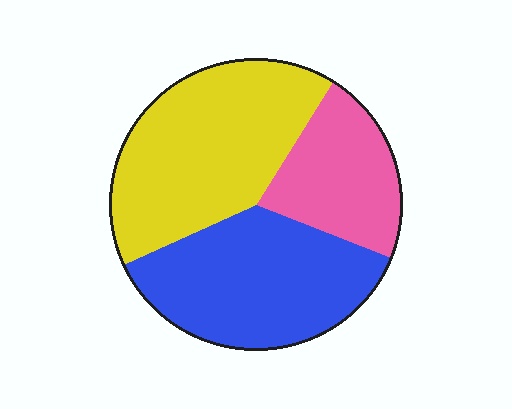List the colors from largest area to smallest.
From largest to smallest: yellow, blue, pink.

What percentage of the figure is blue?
Blue covers roughly 35% of the figure.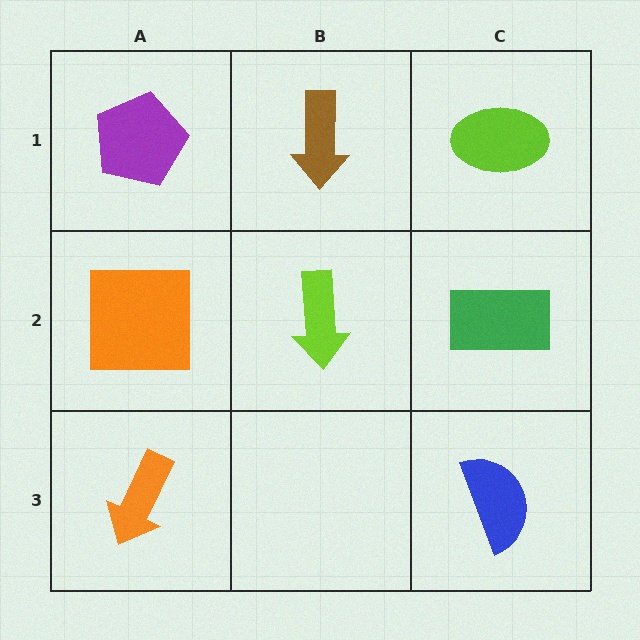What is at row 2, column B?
A lime arrow.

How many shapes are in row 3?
2 shapes.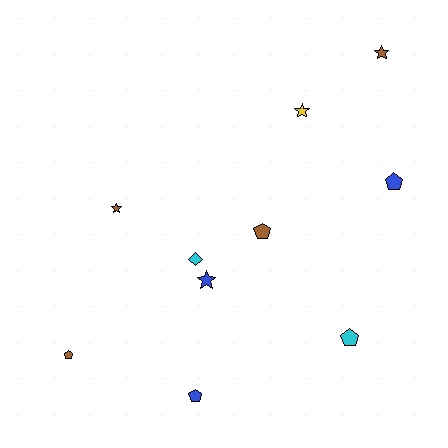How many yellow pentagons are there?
There are no yellow pentagons.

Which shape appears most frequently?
Pentagon, with 5 objects.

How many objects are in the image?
There are 10 objects.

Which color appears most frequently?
Brown, with 4 objects.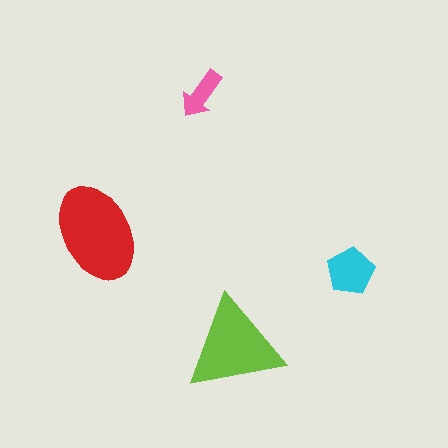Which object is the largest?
The red ellipse.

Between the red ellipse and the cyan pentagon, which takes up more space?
The red ellipse.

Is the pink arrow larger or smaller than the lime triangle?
Smaller.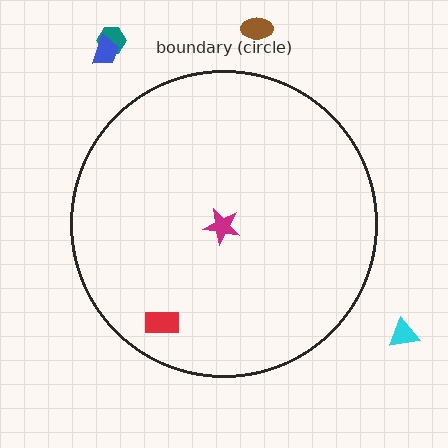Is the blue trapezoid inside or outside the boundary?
Outside.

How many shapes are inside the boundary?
2 inside, 4 outside.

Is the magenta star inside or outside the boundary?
Inside.